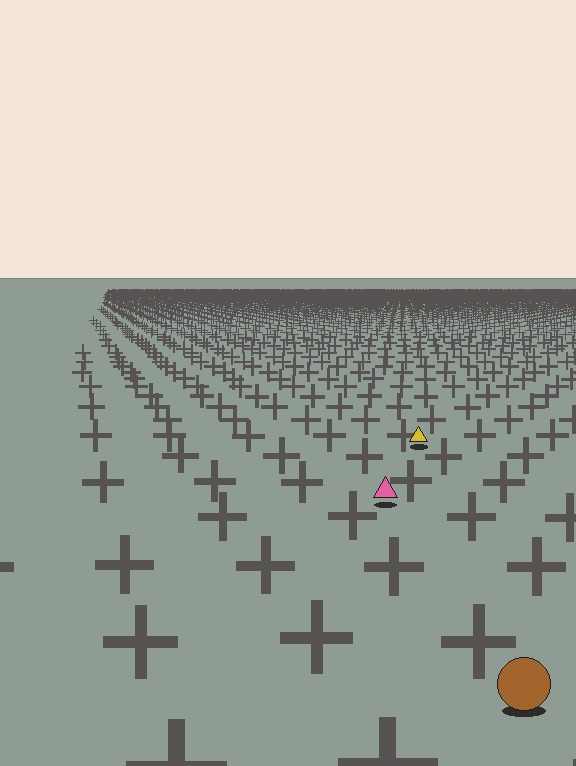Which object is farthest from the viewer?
The yellow triangle is farthest from the viewer. It appears smaller and the ground texture around it is denser.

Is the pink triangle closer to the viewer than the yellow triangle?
Yes. The pink triangle is closer — you can tell from the texture gradient: the ground texture is coarser near it.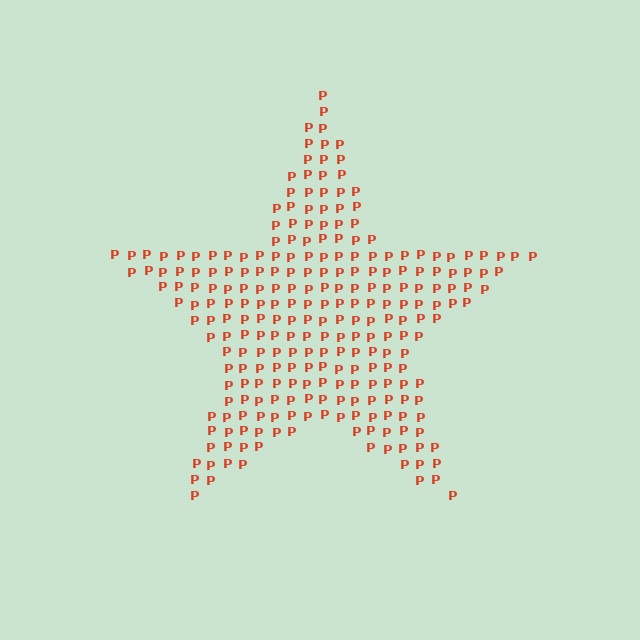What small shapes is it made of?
It is made of small letter P's.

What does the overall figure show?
The overall figure shows a star.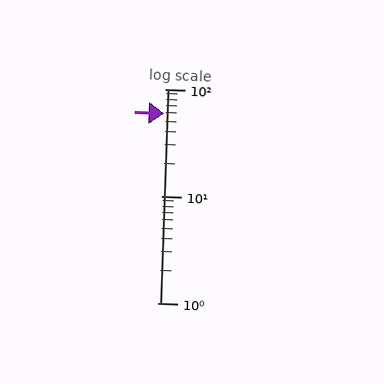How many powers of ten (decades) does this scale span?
The scale spans 2 decades, from 1 to 100.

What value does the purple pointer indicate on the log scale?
The pointer indicates approximately 59.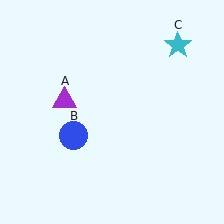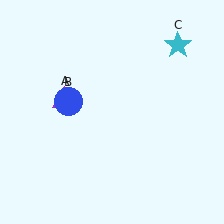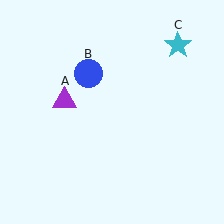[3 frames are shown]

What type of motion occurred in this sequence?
The blue circle (object B) rotated clockwise around the center of the scene.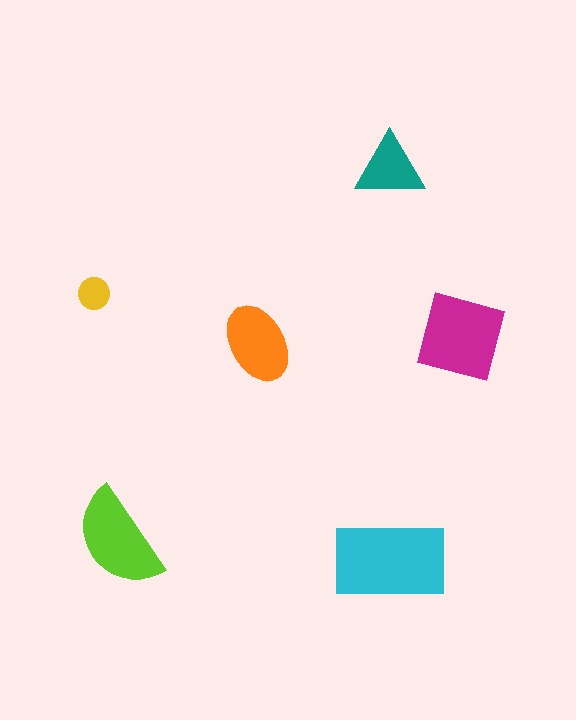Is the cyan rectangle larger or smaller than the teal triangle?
Larger.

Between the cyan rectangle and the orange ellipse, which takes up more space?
The cyan rectangle.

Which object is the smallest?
The yellow circle.